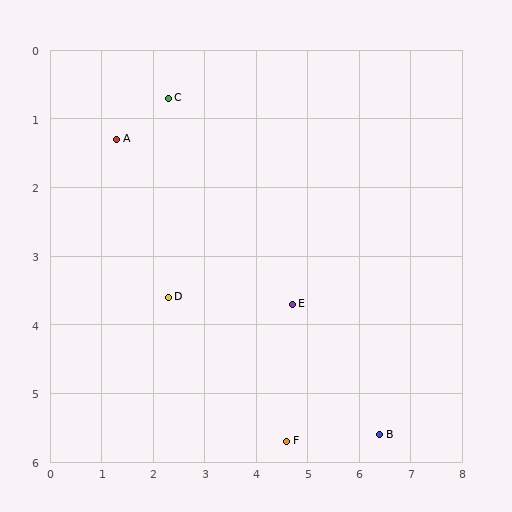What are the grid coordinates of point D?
Point D is at approximately (2.3, 3.6).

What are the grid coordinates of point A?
Point A is at approximately (1.3, 1.3).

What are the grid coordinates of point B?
Point B is at approximately (6.4, 5.6).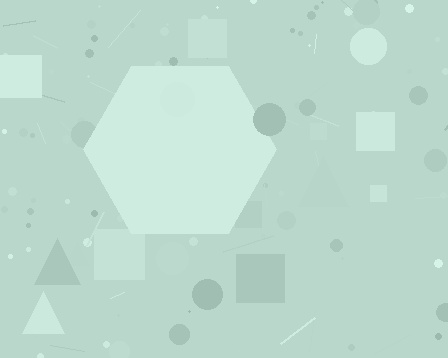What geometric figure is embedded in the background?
A hexagon is embedded in the background.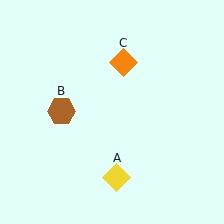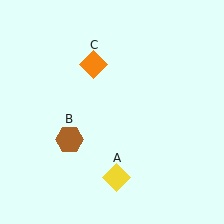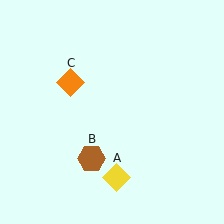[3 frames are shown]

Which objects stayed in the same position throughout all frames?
Yellow diamond (object A) remained stationary.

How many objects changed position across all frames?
2 objects changed position: brown hexagon (object B), orange diamond (object C).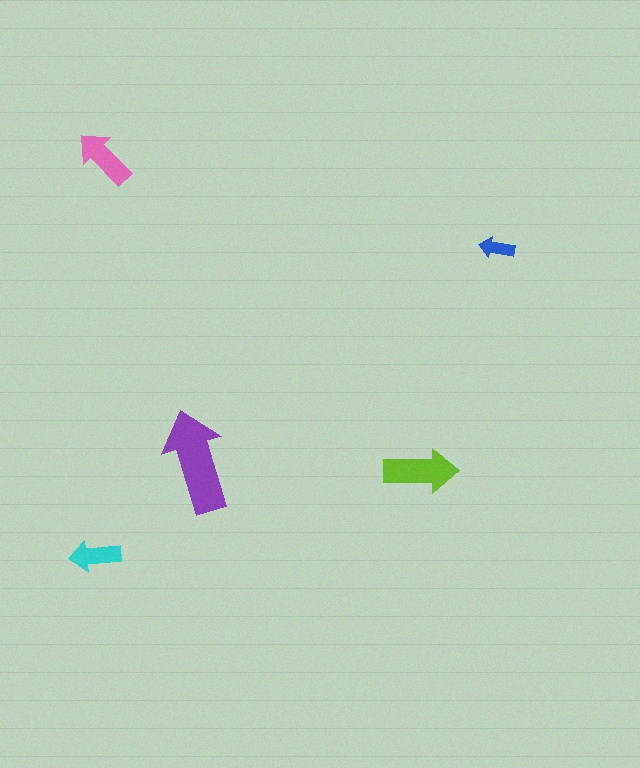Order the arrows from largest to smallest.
the purple one, the lime one, the pink one, the cyan one, the blue one.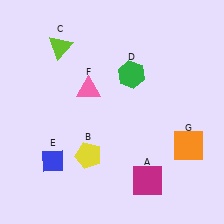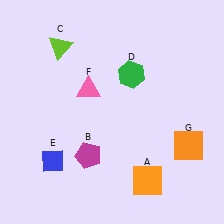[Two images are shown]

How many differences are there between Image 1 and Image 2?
There are 2 differences between the two images.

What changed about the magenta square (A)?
In Image 1, A is magenta. In Image 2, it changed to orange.